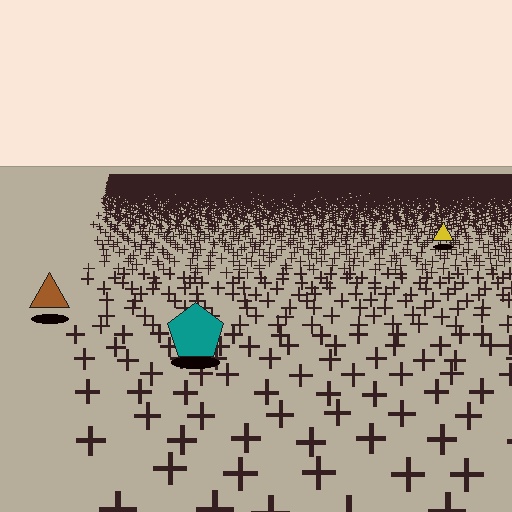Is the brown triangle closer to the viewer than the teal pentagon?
No. The teal pentagon is closer — you can tell from the texture gradient: the ground texture is coarser near it.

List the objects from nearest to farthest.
From nearest to farthest: the teal pentagon, the brown triangle, the yellow triangle.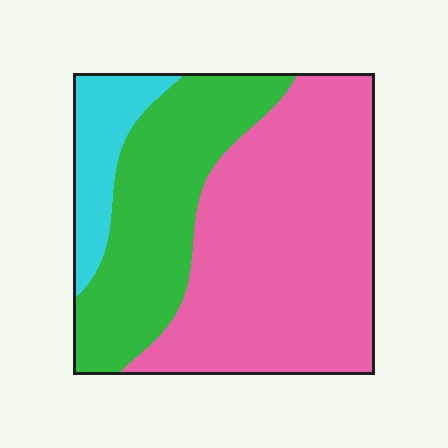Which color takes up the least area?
Cyan, at roughly 10%.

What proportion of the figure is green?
Green takes up about one third (1/3) of the figure.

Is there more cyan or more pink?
Pink.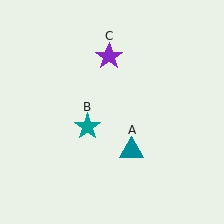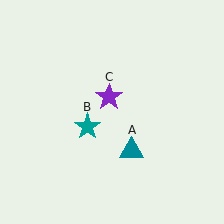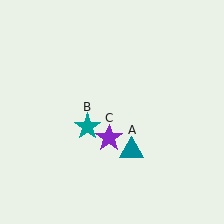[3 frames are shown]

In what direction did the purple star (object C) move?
The purple star (object C) moved down.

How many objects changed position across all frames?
1 object changed position: purple star (object C).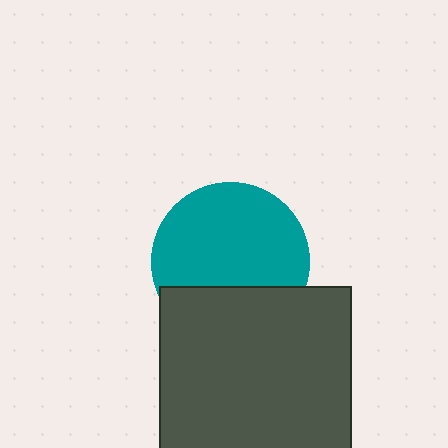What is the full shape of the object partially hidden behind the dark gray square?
The partially hidden object is a teal circle.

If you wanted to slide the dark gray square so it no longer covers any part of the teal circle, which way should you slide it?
Slide it down — that is the most direct way to separate the two shapes.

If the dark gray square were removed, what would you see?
You would see the complete teal circle.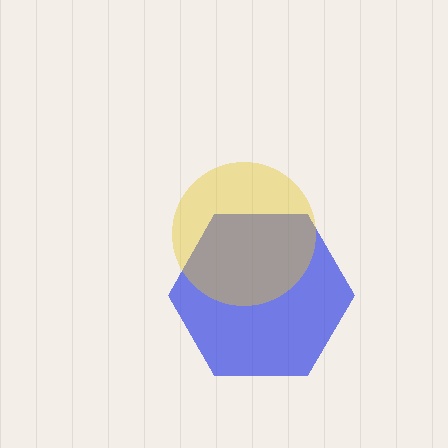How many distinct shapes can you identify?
There are 2 distinct shapes: a blue hexagon, a yellow circle.